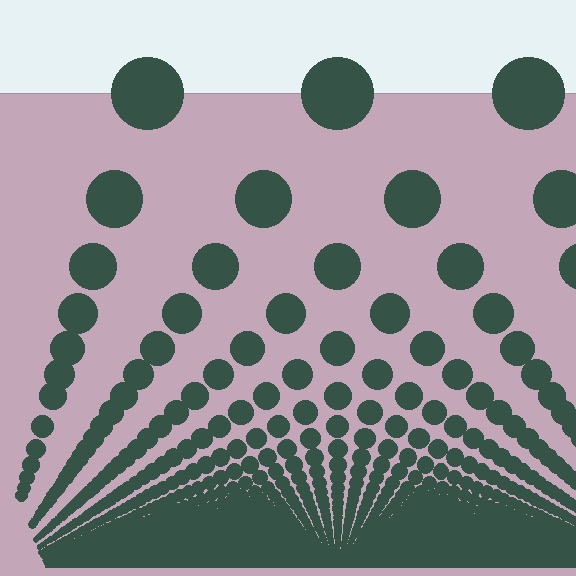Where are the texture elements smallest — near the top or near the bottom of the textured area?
Near the bottom.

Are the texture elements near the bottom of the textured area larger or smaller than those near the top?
Smaller. The gradient is inverted — elements near the bottom are smaller and denser.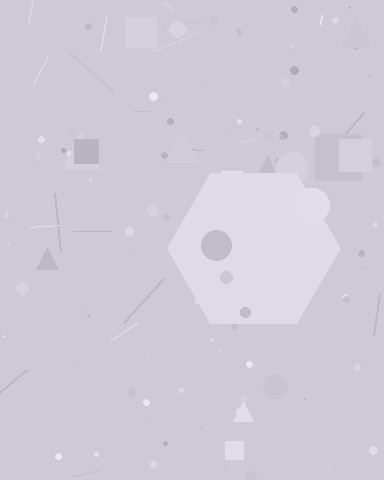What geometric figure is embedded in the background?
A hexagon is embedded in the background.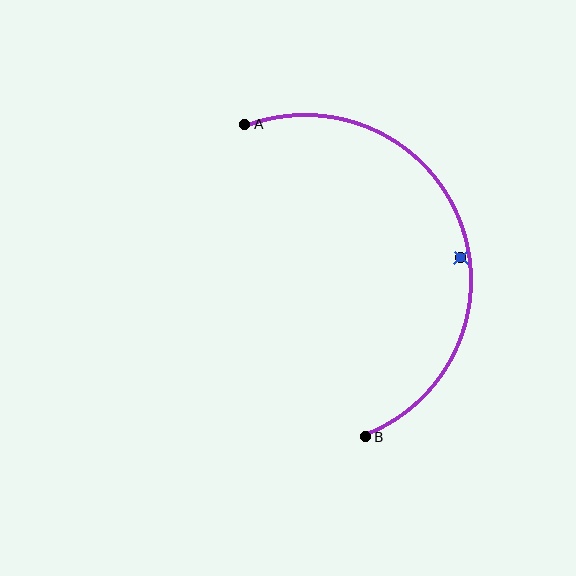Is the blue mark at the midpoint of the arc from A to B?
No — the blue mark does not lie on the arc at all. It sits slightly inside the curve.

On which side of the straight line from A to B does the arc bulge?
The arc bulges to the right of the straight line connecting A and B.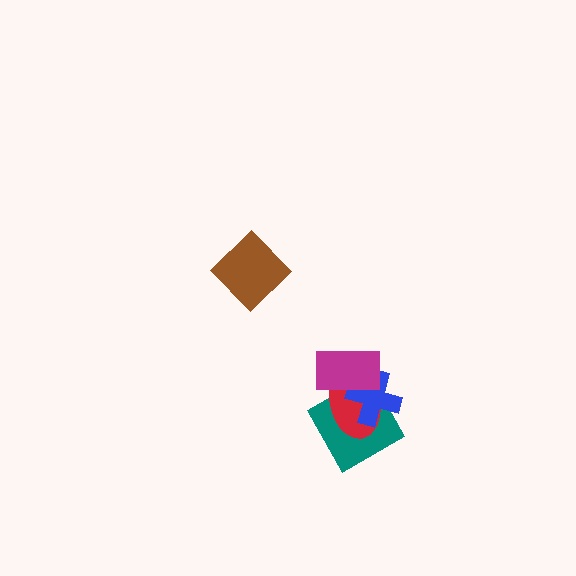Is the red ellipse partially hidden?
Yes, it is partially covered by another shape.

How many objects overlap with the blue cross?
3 objects overlap with the blue cross.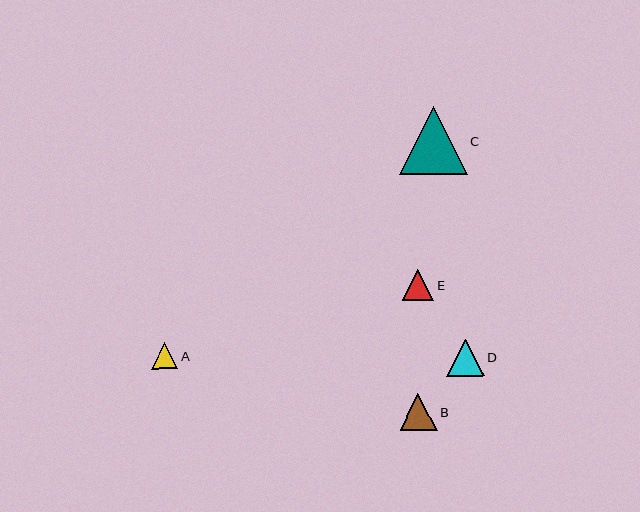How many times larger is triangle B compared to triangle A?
Triangle B is approximately 1.4 times the size of triangle A.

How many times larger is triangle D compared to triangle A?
Triangle D is approximately 1.4 times the size of triangle A.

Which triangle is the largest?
Triangle C is the largest with a size of approximately 68 pixels.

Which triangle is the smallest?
Triangle A is the smallest with a size of approximately 27 pixels.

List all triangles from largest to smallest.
From largest to smallest: C, D, B, E, A.